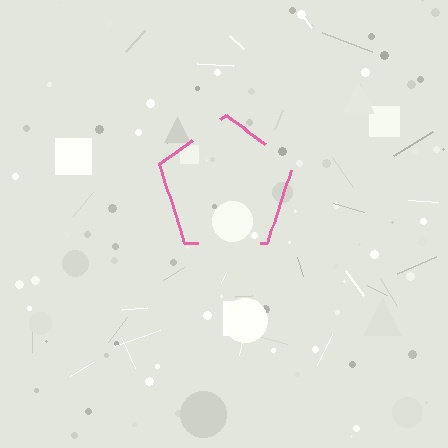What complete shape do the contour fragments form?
The contour fragments form a pentagon.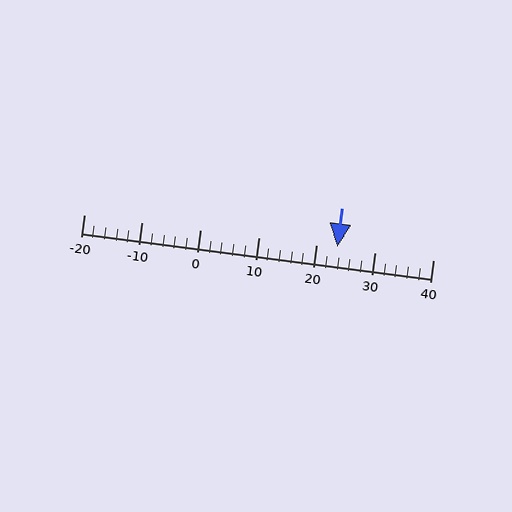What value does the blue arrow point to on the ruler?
The blue arrow points to approximately 24.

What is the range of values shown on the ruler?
The ruler shows values from -20 to 40.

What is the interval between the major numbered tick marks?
The major tick marks are spaced 10 units apart.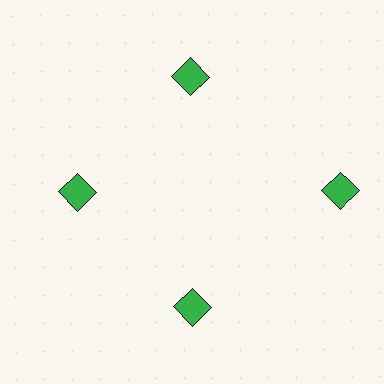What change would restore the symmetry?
The symmetry would be restored by moving it inward, back onto the ring so that all 4 squares sit at equal angles and equal distance from the center.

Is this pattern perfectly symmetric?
No. The 4 green squares are arranged in a ring, but one element near the 3 o'clock position is pushed outward from the center, breaking the 4-fold rotational symmetry.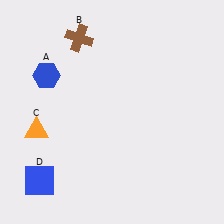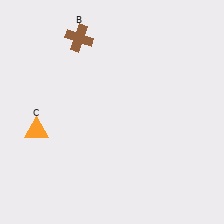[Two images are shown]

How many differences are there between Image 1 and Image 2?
There are 2 differences between the two images.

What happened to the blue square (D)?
The blue square (D) was removed in Image 2. It was in the bottom-left area of Image 1.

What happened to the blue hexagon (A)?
The blue hexagon (A) was removed in Image 2. It was in the top-left area of Image 1.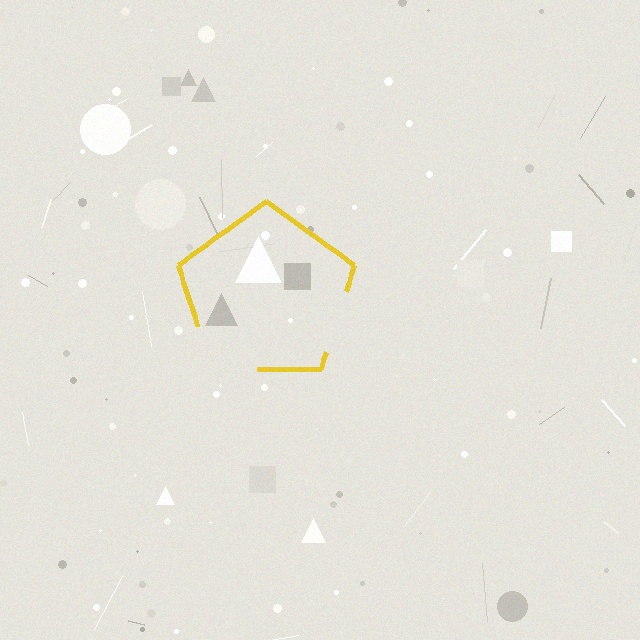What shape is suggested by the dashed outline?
The dashed outline suggests a pentagon.